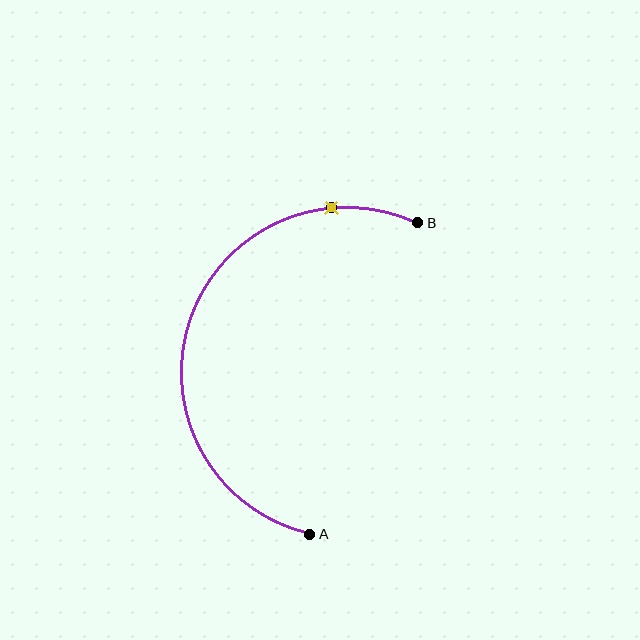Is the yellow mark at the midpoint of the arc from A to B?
No. The yellow mark lies on the arc but is closer to endpoint B. The arc midpoint would be at the point on the curve equidistant along the arc from both A and B.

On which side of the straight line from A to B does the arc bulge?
The arc bulges to the left of the straight line connecting A and B.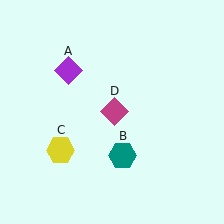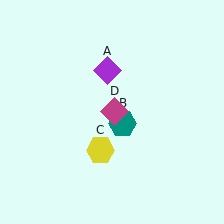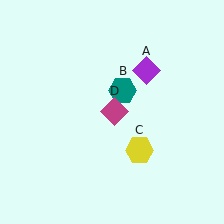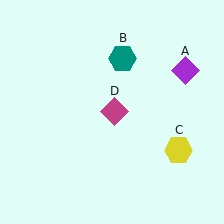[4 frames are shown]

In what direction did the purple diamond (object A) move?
The purple diamond (object A) moved right.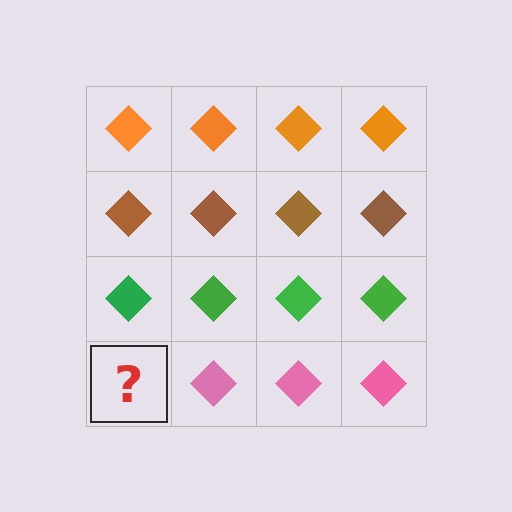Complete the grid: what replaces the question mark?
The question mark should be replaced with a pink diamond.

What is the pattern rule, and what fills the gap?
The rule is that each row has a consistent color. The gap should be filled with a pink diamond.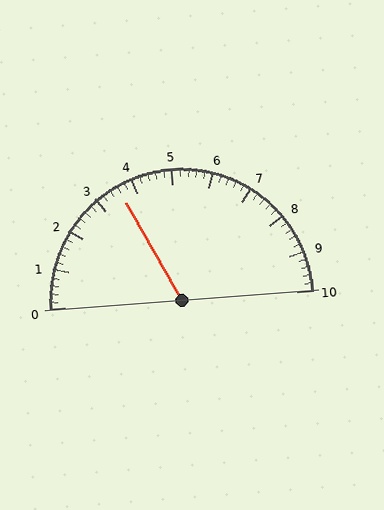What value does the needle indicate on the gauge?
The needle indicates approximately 3.6.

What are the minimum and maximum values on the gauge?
The gauge ranges from 0 to 10.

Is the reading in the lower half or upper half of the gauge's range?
The reading is in the lower half of the range (0 to 10).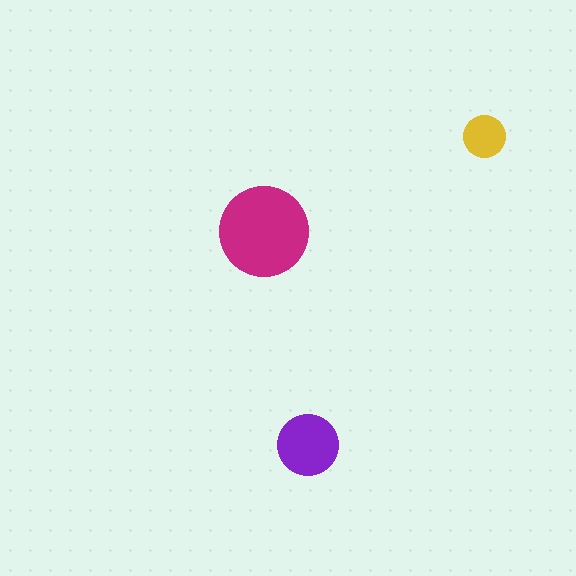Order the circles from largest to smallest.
the magenta one, the purple one, the yellow one.